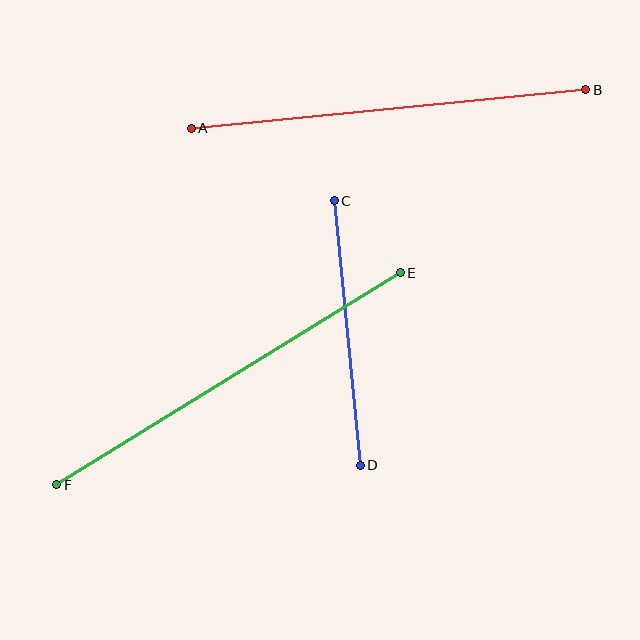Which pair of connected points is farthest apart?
Points E and F are farthest apart.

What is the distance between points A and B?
The distance is approximately 397 pixels.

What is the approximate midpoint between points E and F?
The midpoint is at approximately (228, 379) pixels.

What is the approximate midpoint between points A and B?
The midpoint is at approximately (389, 109) pixels.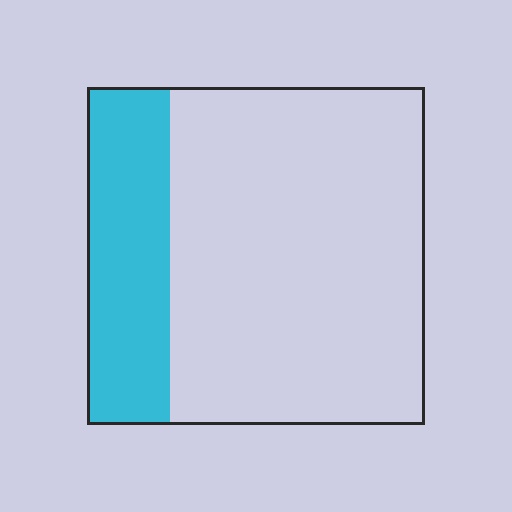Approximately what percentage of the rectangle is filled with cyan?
Approximately 25%.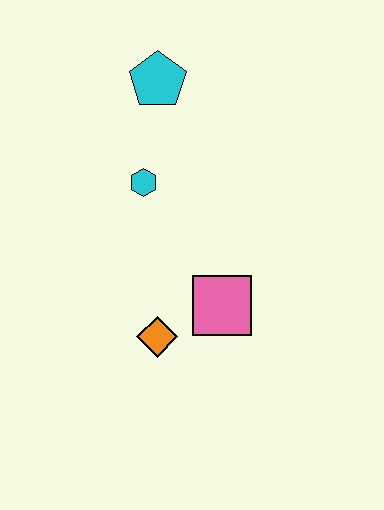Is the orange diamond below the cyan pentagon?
Yes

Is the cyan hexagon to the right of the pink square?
No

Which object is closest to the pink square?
The orange diamond is closest to the pink square.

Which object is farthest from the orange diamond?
The cyan pentagon is farthest from the orange diamond.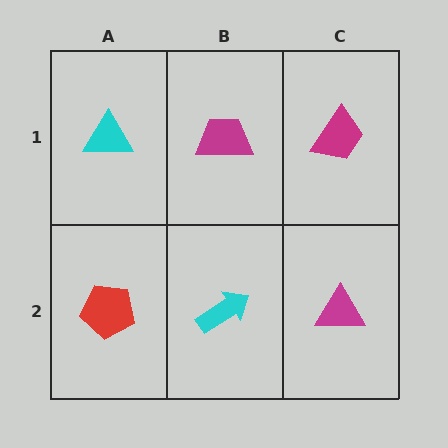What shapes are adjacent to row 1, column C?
A magenta triangle (row 2, column C), a magenta trapezoid (row 1, column B).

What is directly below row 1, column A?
A red pentagon.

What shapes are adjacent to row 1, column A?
A red pentagon (row 2, column A), a magenta trapezoid (row 1, column B).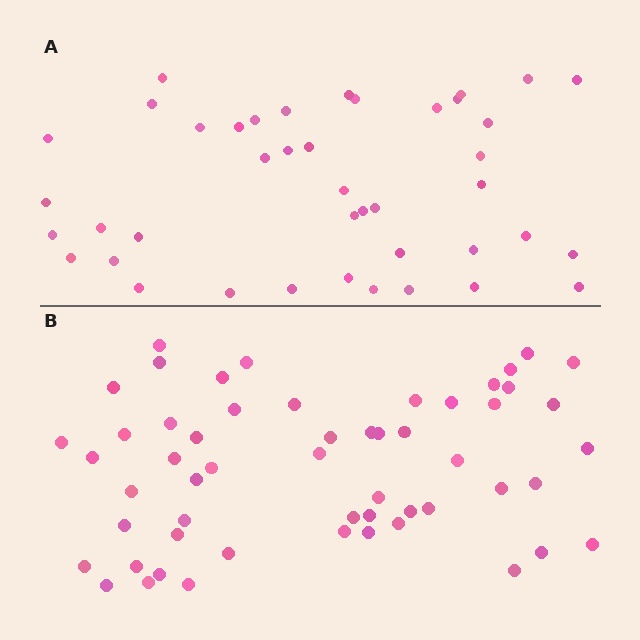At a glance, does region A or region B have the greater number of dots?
Region B (the bottom region) has more dots.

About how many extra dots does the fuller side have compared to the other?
Region B has approximately 15 more dots than region A.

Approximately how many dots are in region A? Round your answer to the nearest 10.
About 40 dots. (The exact count is 42, which rounds to 40.)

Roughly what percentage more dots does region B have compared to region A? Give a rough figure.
About 30% more.